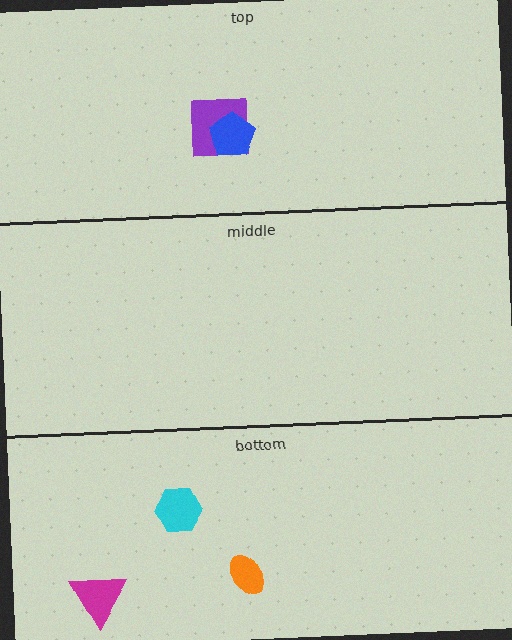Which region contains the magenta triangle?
The bottom region.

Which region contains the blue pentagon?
The top region.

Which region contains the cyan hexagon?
The bottom region.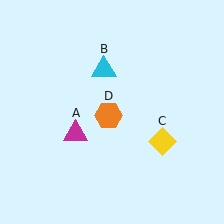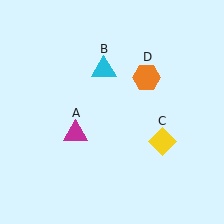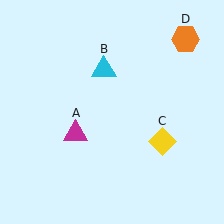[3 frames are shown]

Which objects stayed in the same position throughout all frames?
Magenta triangle (object A) and cyan triangle (object B) and yellow diamond (object C) remained stationary.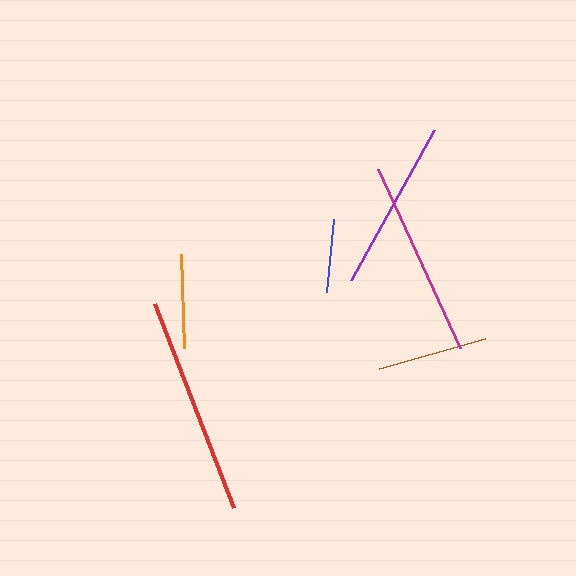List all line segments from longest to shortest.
From longest to shortest: red, magenta, purple, brown, orange, blue.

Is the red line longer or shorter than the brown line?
The red line is longer than the brown line.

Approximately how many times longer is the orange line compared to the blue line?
The orange line is approximately 1.3 times the length of the blue line.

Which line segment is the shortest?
The blue line is the shortest at approximately 73 pixels.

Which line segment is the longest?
The red line is the longest at approximately 220 pixels.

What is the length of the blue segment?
The blue segment is approximately 73 pixels long.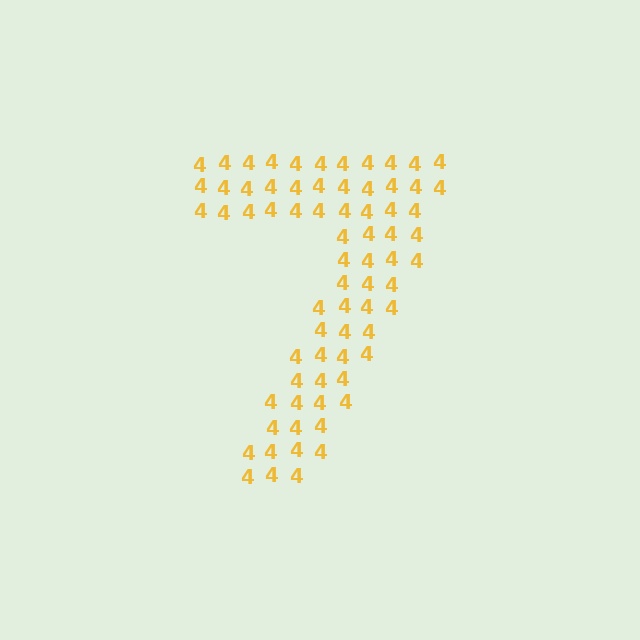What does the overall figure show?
The overall figure shows the digit 7.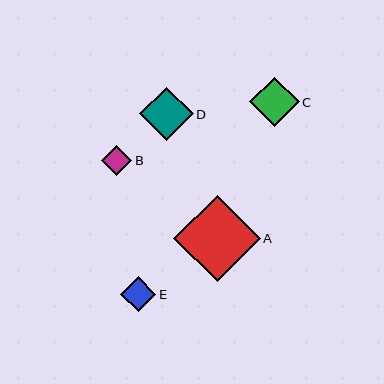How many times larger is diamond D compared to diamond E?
Diamond D is approximately 1.5 times the size of diamond E.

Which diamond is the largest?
Diamond A is the largest with a size of approximately 86 pixels.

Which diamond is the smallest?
Diamond B is the smallest with a size of approximately 30 pixels.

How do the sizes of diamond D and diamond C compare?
Diamond D and diamond C are approximately the same size.